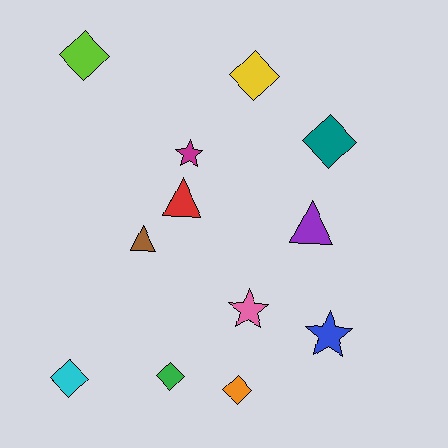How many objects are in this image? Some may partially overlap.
There are 12 objects.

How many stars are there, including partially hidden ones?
There are 3 stars.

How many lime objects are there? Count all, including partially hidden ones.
There is 1 lime object.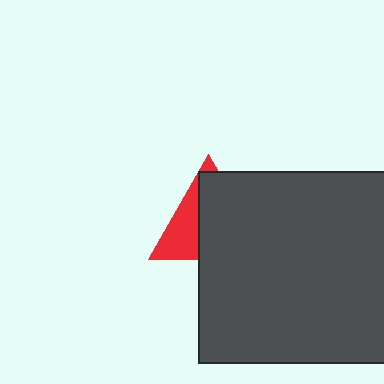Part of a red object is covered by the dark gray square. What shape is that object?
It is a triangle.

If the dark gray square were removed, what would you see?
You would see the complete red triangle.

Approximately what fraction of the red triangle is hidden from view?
Roughly 64% of the red triangle is hidden behind the dark gray square.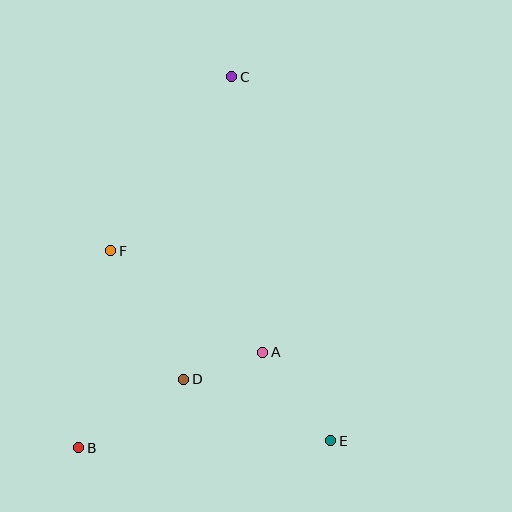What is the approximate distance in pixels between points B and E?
The distance between B and E is approximately 252 pixels.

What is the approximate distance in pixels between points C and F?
The distance between C and F is approximately 212 pixels.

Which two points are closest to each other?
Points A and D are closest to each other.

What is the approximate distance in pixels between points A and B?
The distance between A and B is approximately 207 pixels.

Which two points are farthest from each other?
Points B and C are farthest from each other.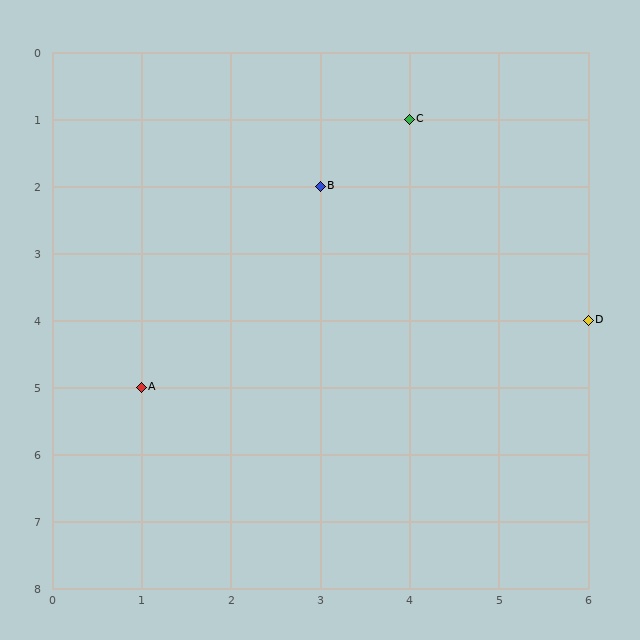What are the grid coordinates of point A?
Point A is at grid coordinates (1, 5).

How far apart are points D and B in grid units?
Points D and B are 3 columns and 2 rows apart (about 3.6 grid units diagonally).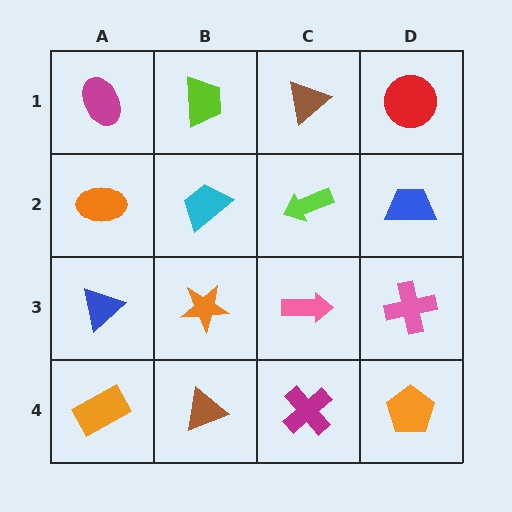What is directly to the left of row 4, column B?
An orange rectangle.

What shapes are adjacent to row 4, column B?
An orange star (row 3, column B), an orange rectangle (row 4, column A), a magenta cross (row 4, column C).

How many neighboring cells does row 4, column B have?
3.